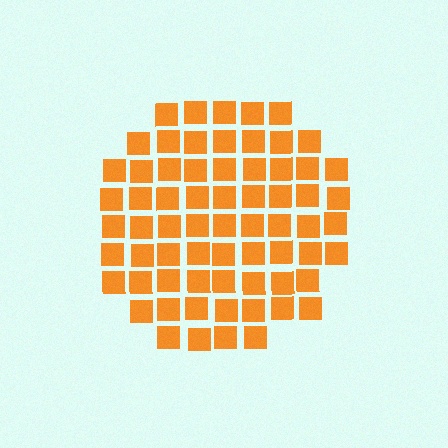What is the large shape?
The large shape is a circle.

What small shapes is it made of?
It is made of small squares.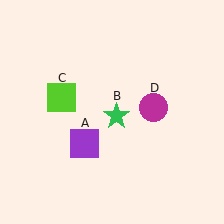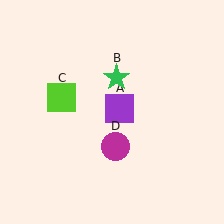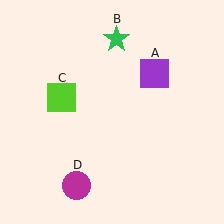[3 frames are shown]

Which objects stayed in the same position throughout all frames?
Lime square (object C) remained stationary.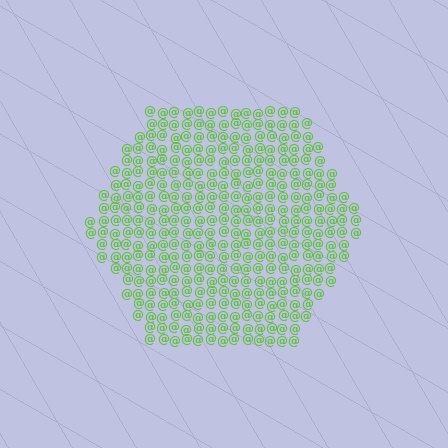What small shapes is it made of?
It is made of small at signs.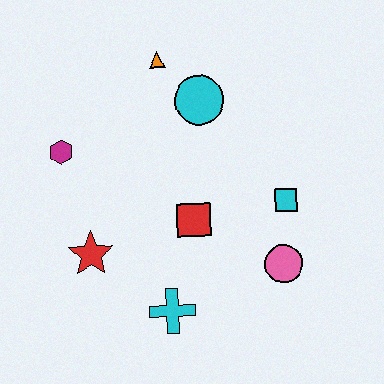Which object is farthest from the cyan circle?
The cyan cross is farthest from the cyan circle.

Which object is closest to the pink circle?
The cyan square is closest to the pink circle.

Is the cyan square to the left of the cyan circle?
No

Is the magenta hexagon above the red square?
Yes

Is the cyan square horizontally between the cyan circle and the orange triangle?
No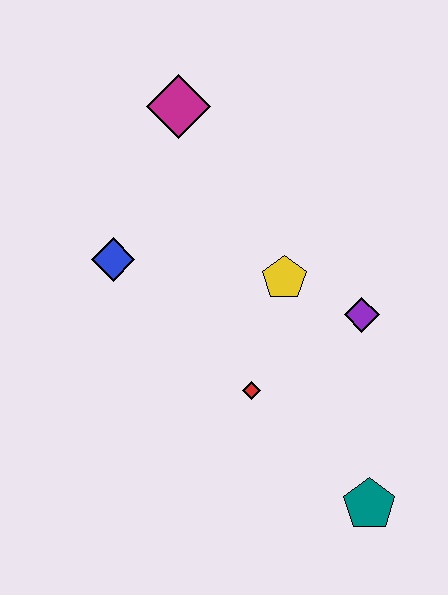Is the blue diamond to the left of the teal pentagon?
Yes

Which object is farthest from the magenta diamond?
The teal pentagon is farthest from the magenta diamond.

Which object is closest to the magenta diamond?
The blue diamond is closest to the magenta diamond.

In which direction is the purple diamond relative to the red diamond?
The purple diamond is to the right of the red diamond.